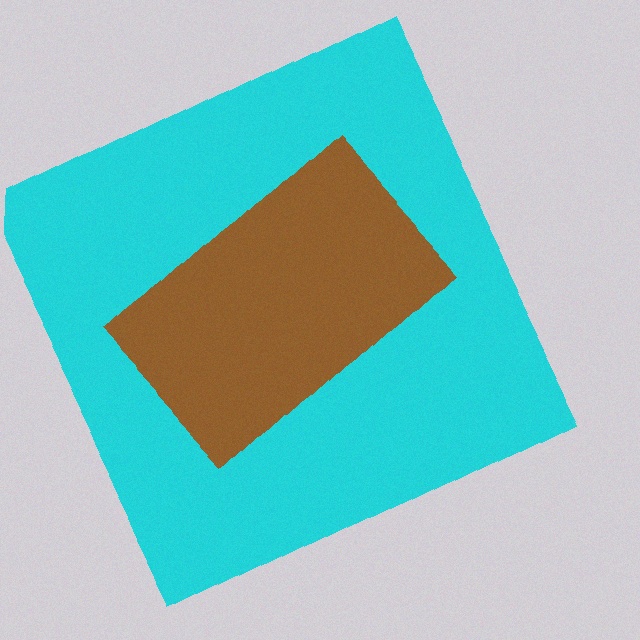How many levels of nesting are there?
2.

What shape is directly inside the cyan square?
The brown rectangle.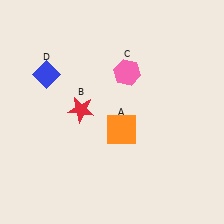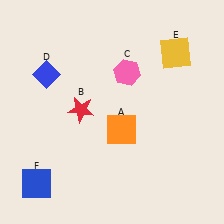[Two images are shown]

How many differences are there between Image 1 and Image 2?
There are 2 differences between the two images.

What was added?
A yellow square (E), a blue square (F) were added in Image 2.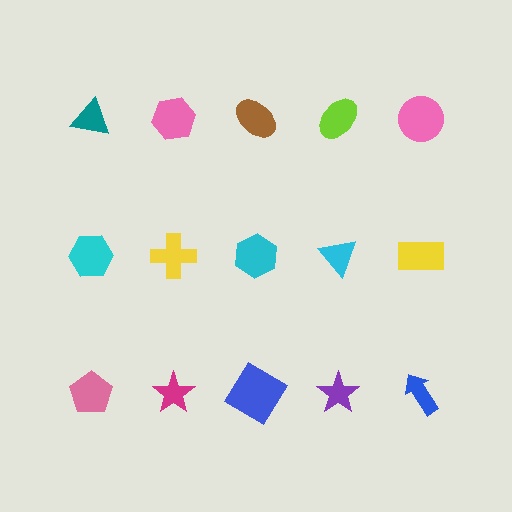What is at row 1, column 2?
A pink hexagon.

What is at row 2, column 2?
A yellow cross.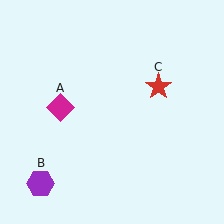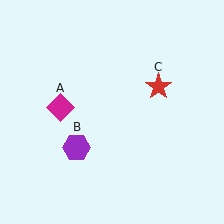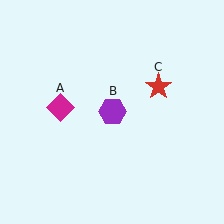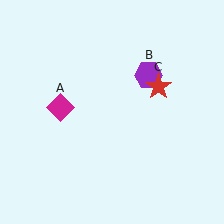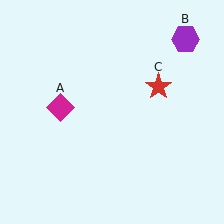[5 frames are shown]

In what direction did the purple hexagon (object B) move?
The purple hexagon (object B) moved up and to the right.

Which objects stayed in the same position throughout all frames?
Magenta diamond (object A) and red star (object C) remained stationary.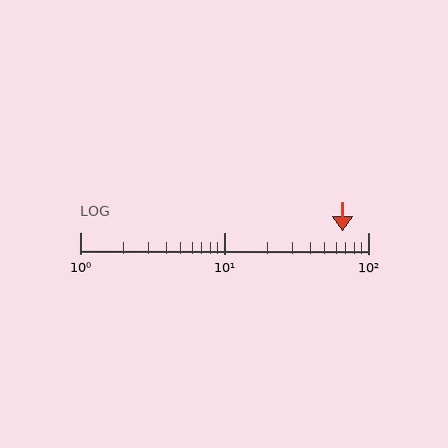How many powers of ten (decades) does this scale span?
The scale spans 2 decades, from 1 to 100.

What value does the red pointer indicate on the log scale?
The pointer indicates approximately 67.